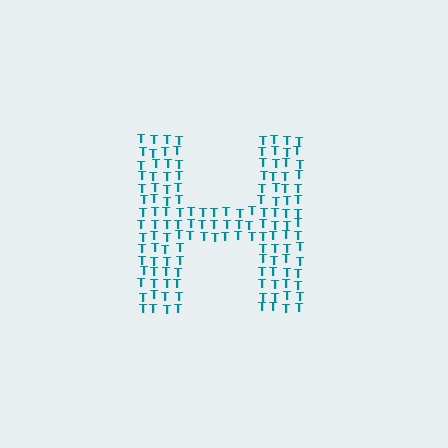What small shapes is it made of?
It is made of small letter T's.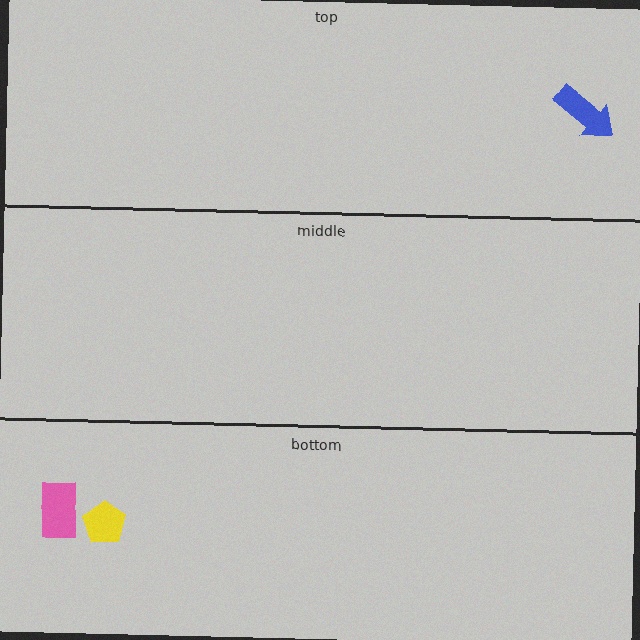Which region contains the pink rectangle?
The bottom region.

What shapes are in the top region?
The blue arrow.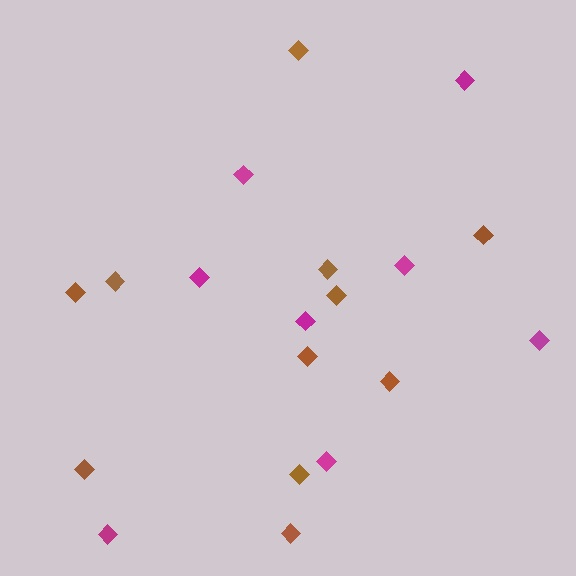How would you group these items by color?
There are 2 groups: one group of brown diamonds (11) and one group of magenta diamonds (8).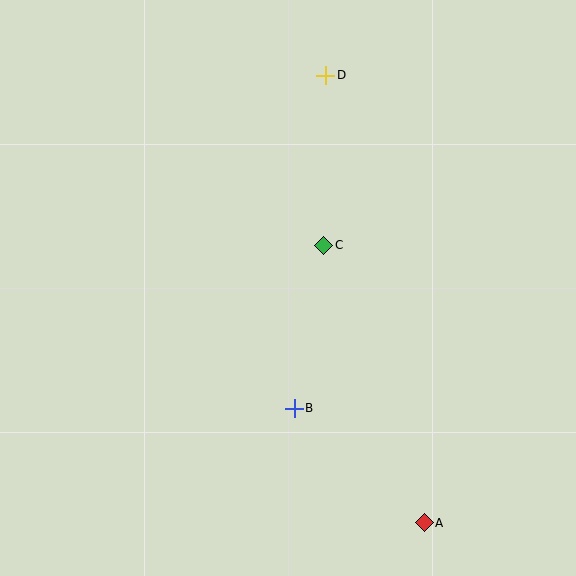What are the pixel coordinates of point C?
Point C is at (324, 245).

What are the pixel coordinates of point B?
Point B is at (294, 408).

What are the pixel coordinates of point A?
Point A is at (424, 523).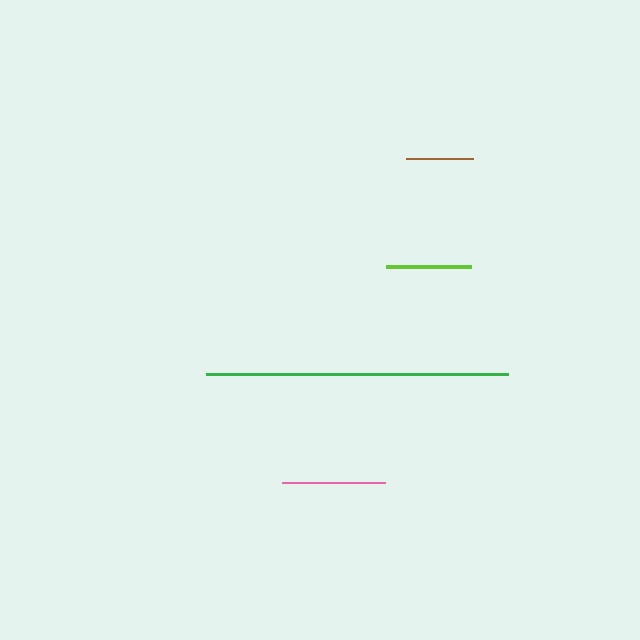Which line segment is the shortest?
The brown line is the shortest at approximately 67 pixels.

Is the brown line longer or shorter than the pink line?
The pink line is longer than the brown line.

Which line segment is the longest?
The green line is the longest at approximately 302 pixels.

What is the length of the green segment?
The green segment is approximately 302 pixels long.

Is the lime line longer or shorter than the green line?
The green line is longer than the lime line.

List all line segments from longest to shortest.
From longest to shortest: green, pink, lime, brown.